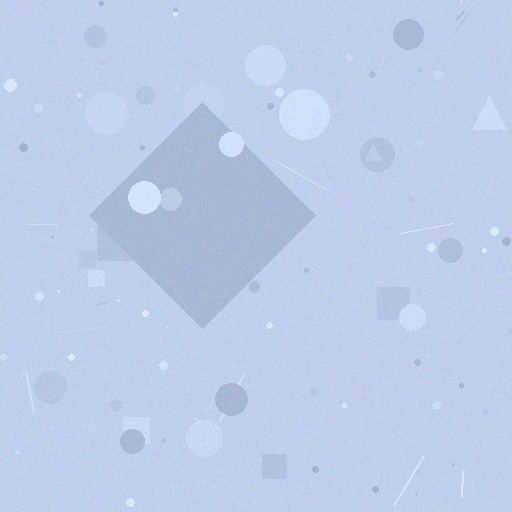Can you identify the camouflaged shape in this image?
The camouflaged shape is a diamond.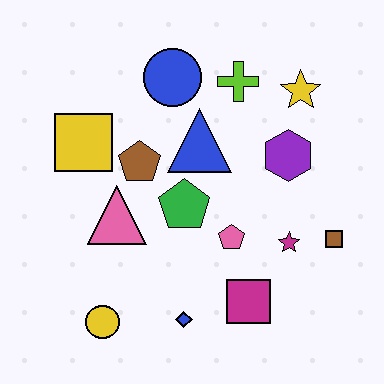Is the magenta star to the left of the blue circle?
No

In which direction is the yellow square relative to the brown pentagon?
The yellow square is to the left of the brown pentagon.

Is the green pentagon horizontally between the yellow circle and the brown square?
Yes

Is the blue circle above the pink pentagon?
Yes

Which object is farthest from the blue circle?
The yellow circle is farthest from the blue circle.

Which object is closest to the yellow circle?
The blue diamond is closest to the yellow circle.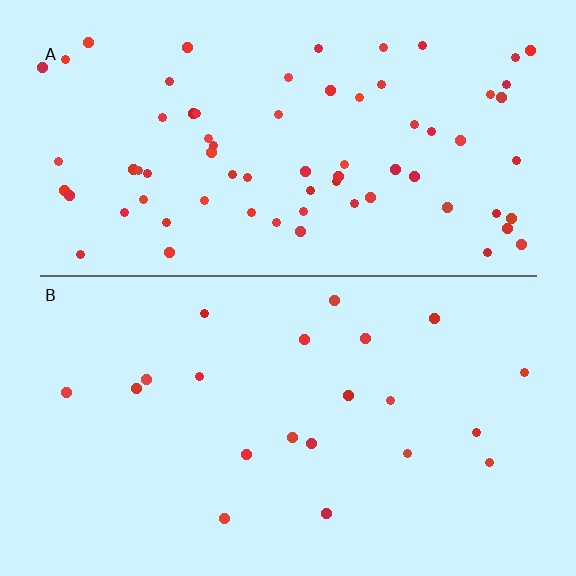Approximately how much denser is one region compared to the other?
Approximately 3.4× — region A over region B.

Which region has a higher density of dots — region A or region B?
A (the top).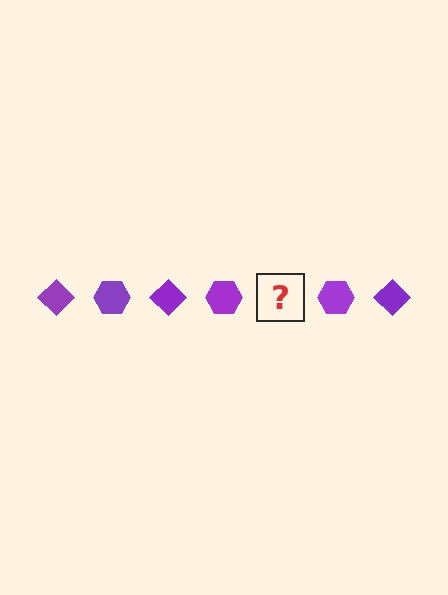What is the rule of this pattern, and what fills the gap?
The rule is that the pattern cycles through diamond, hexagon shapes in purple. The gap should be filled with a purple diamond.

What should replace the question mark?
The question mark should be replaced with a purple diamond.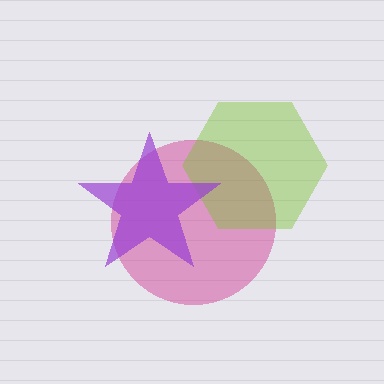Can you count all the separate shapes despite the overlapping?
Yes, there are 3 separate shapes.